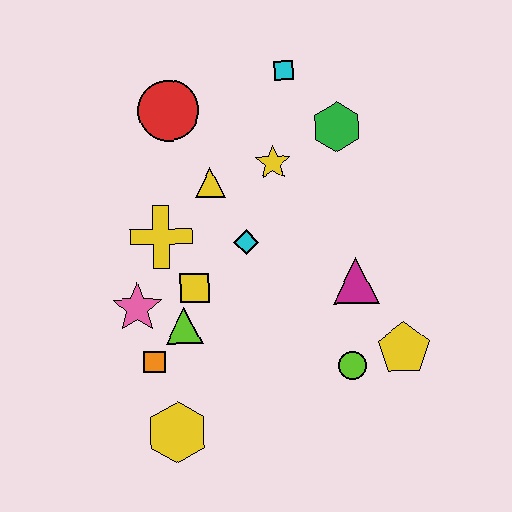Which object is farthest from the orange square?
The cyan square is farthest from the orange square.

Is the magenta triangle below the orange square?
No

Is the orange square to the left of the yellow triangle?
Yes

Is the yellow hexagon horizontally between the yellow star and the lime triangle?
No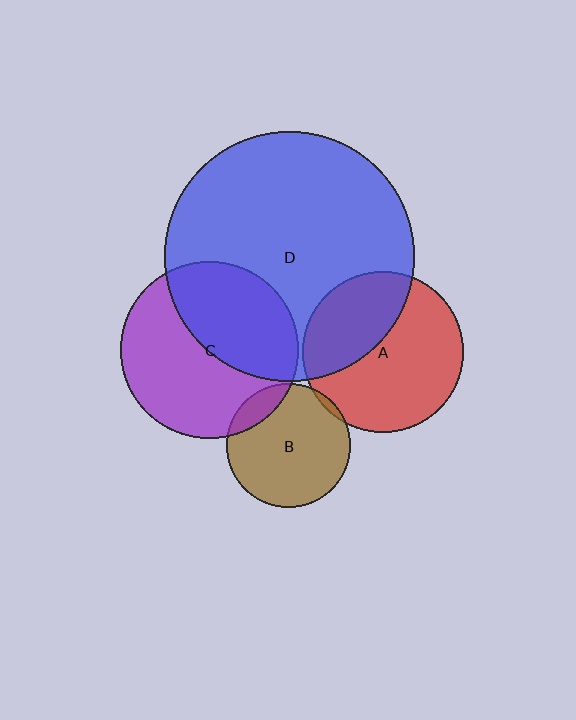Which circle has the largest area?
Circle D (blue).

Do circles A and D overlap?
Yes.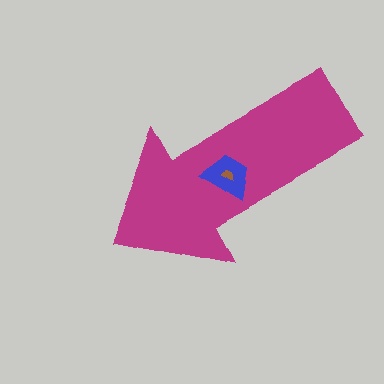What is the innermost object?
The brown semicircle.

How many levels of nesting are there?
3.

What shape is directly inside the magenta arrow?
The blue trapezoid.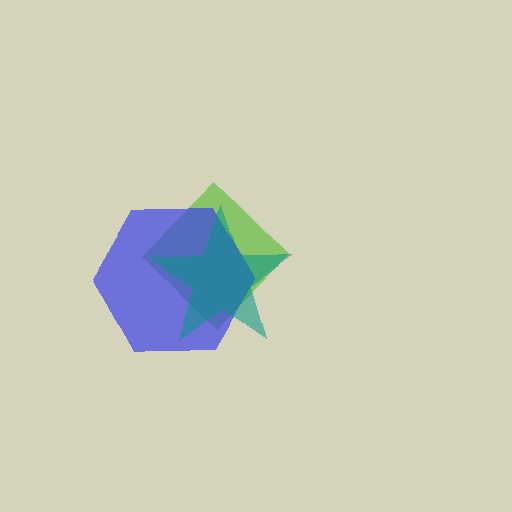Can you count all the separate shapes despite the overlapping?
Yes, there are 3 separate shapes.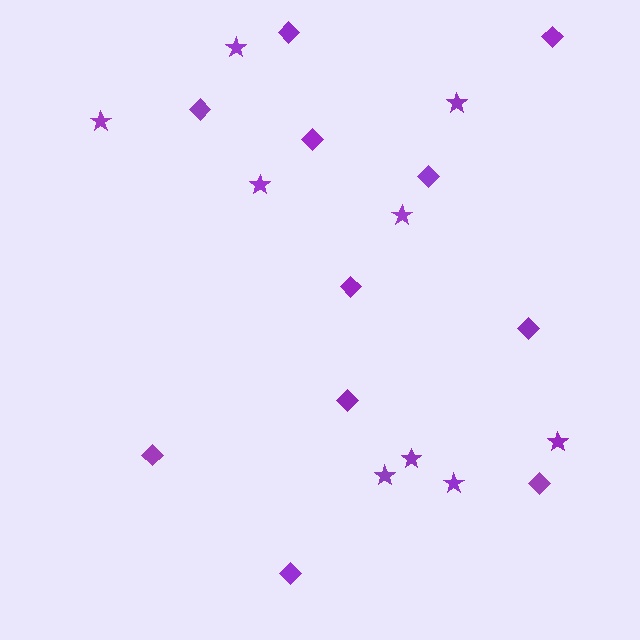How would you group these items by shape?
There are 2 groups: one group of stars (9) and one group of diamonds (11).